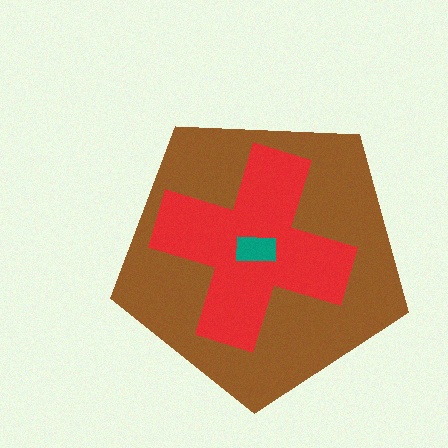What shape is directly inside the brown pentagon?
The red cross.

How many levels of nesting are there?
3.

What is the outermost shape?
The brown pentagon.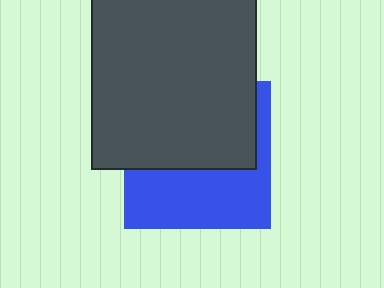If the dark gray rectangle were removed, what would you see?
You would see the complete blue square.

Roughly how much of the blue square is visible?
About half of it is visible (roughly 46%).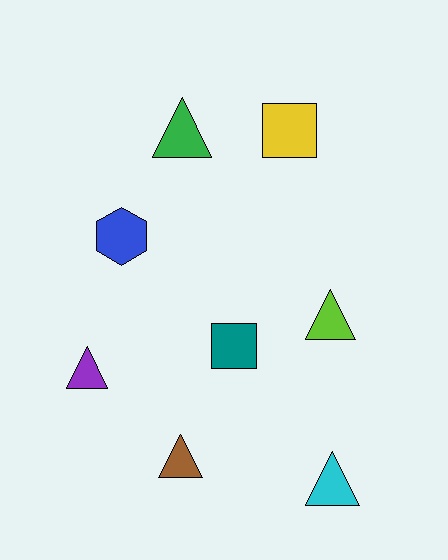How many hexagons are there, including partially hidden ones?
There is 1 hexagon.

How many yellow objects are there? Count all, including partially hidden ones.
There is 1 yellow object.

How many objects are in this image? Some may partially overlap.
There are 8 objects.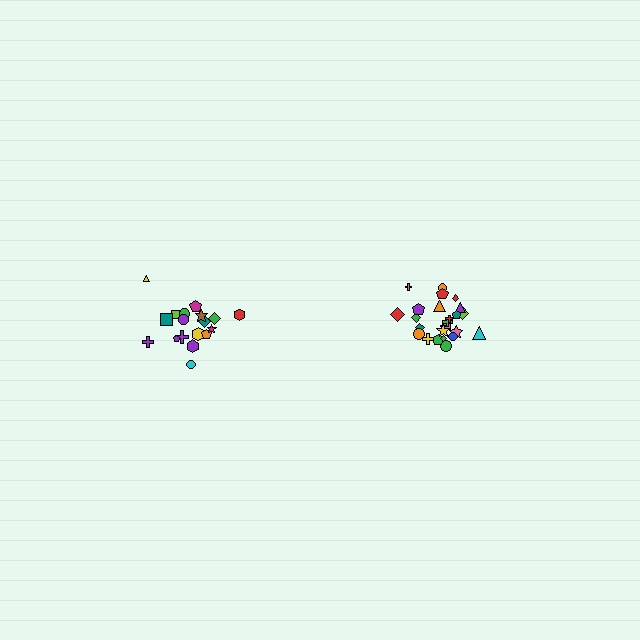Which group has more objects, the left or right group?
The right group.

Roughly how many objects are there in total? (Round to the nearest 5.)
Roughly 45 objects in total.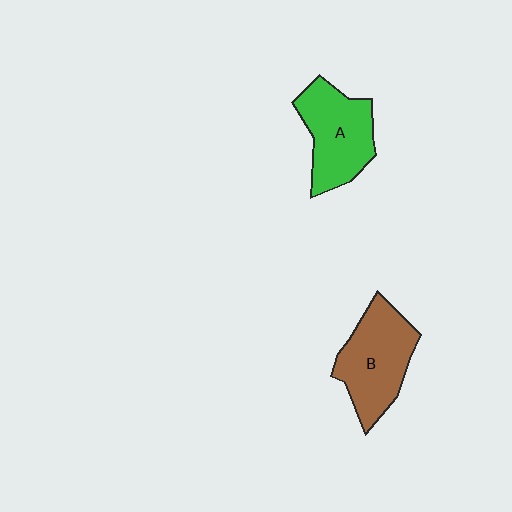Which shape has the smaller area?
Shape A (green).